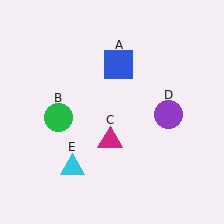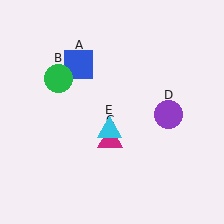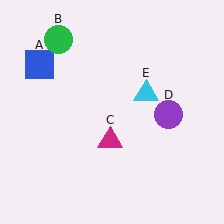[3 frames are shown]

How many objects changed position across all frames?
3 objects changed position: blue square (object A), green circle (object B), cyan triangle (object E).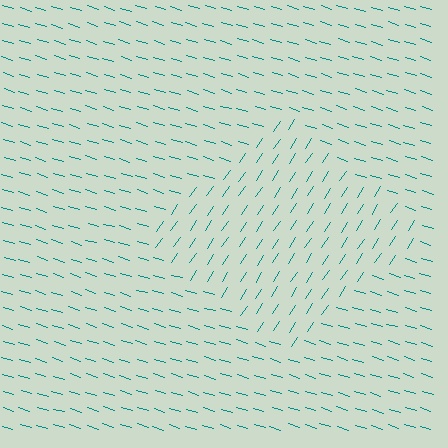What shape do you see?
I see a diamond.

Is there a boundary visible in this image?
Yes, there is a texture boundary formed by a change in line orientation.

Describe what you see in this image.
The image is filled with small teal line segments. A diamond region in the image has lines oriented differently from the surrounding lines, creating a visible texture boundary.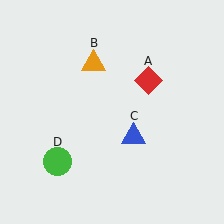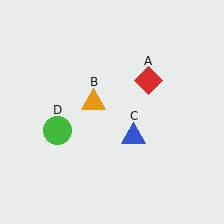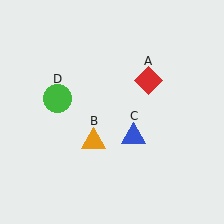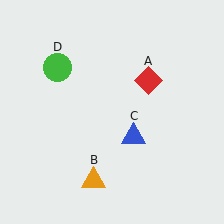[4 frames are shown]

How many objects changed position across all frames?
2 objects changed position: orange triangle (object B), green circle (object D).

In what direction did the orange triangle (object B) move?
The orange triangle (object B) moved down.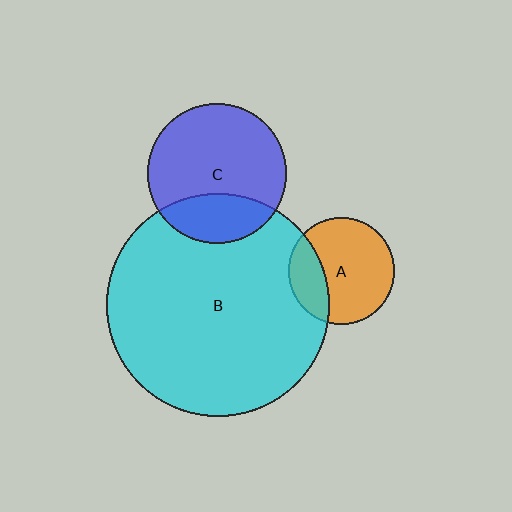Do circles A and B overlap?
Yes.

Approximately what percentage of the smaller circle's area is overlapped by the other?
Approximately 25%.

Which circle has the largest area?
Circle B (cyan).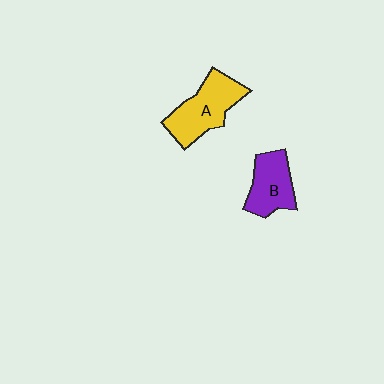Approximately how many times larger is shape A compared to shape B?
Approximately 1.3 times.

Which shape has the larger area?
Shape A (yellow).